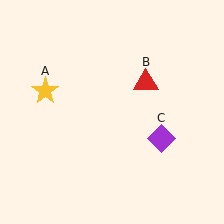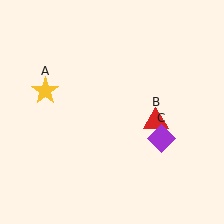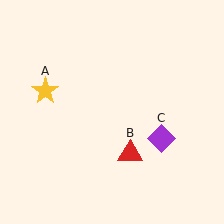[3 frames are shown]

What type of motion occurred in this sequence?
The red triangle (object B) rotated clockwise around the center of the scene.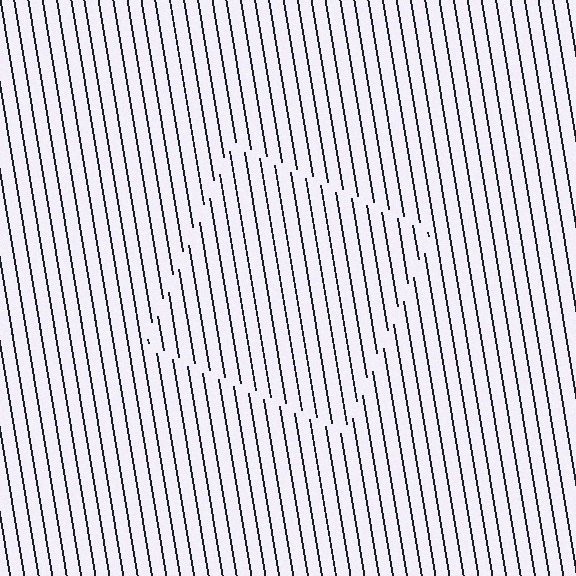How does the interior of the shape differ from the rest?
The interior of the shape contains the same grating, shifted by half a period — the contour is defined by the phase discontinuity where line-ends from the inner and outer gratings abut.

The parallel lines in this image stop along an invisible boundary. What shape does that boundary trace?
An illusory square. The interior of the shape contains the same grating, shifted by half a period — the contour is defined by the phase discontinuity where line-ends from the inner and outer gratings abut.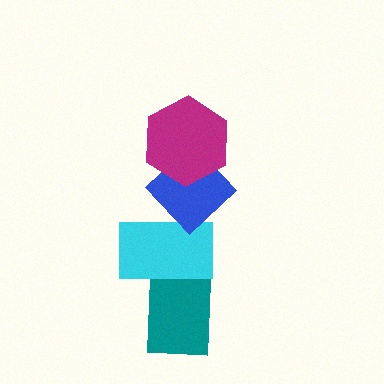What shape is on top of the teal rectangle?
The cyan rectangle is on top of the teal rectangle.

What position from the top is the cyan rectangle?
The cyan rectangle is 3rd from the top.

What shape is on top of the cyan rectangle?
The blue diamond is on top of the cyan rectangle.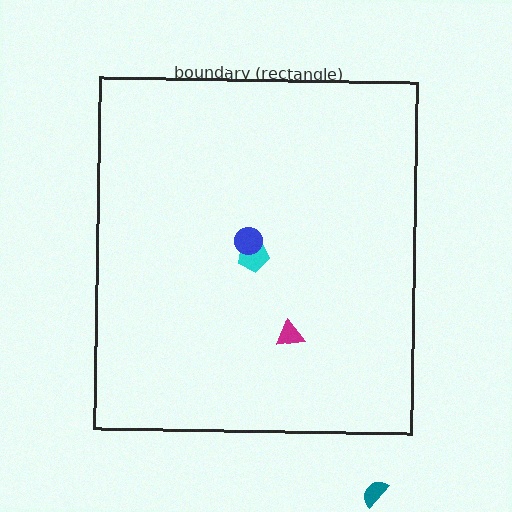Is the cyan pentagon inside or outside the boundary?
Inside.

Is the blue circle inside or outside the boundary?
Inside.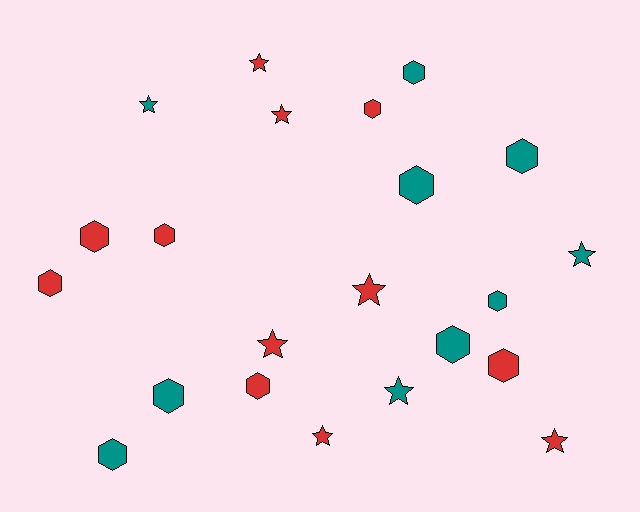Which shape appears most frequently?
Hexagon, with 13 objects.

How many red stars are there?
There are 6 red stars.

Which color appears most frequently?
Red, with 12 objects.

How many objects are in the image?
There are 22 objects.